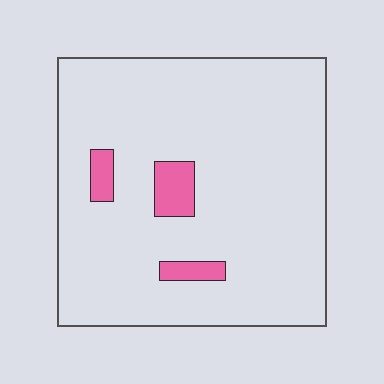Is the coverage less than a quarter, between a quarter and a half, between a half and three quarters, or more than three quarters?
Less than a quarter.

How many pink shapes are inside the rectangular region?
3.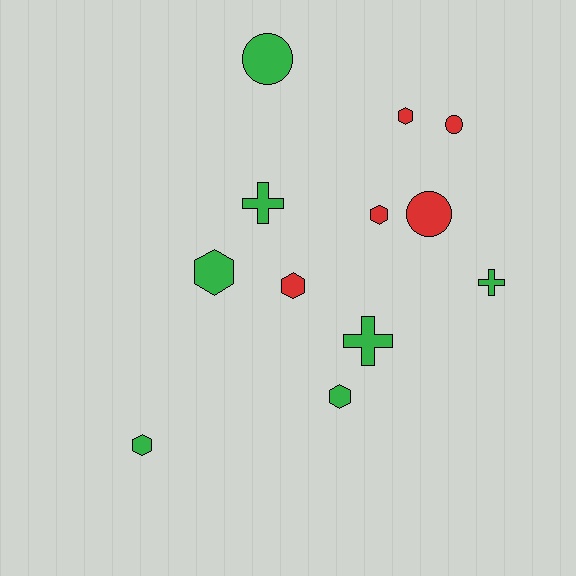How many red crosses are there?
There are no red crosses.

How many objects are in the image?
There are 12 objects.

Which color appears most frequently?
Green, with 7 objects.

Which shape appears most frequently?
Hexagon, with 6 objects.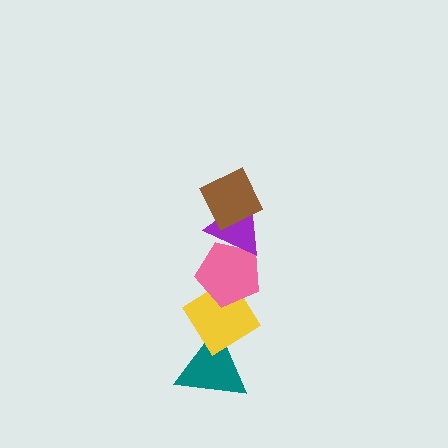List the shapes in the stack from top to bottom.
From top to bottom: the brown diamond, the purple triangle, the pink pentagon, the yellow diamond, the teal triangle.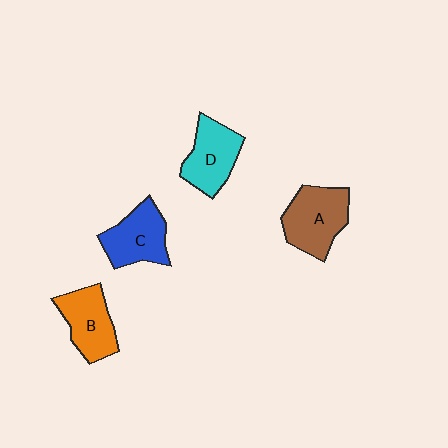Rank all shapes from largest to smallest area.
From largest to smallest: A (brown), C (blue), B (orange), D (cyan).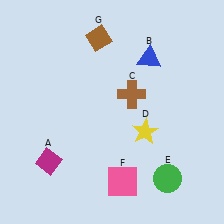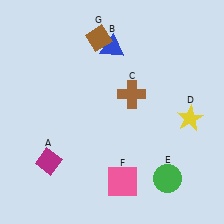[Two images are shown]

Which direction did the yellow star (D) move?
The yellow star (D) moved right.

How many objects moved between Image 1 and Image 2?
2 objects moved between the two images.